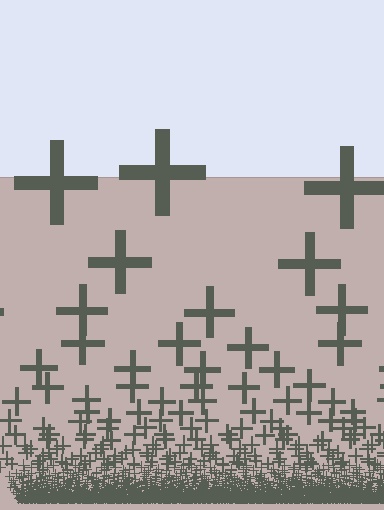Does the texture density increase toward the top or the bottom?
Density increases toward the bottom.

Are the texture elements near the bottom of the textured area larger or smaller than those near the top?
Smaller. The gradient is inverted — elements near the bottom are smaller and denser.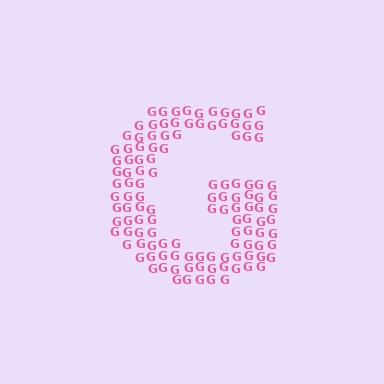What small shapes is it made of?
It is made of small letter G's.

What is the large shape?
The large shape is the letter G.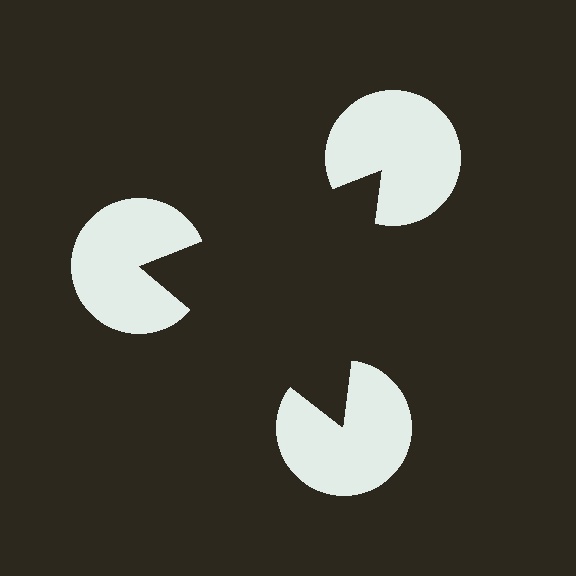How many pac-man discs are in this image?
There are 3 — one at each vertex of the illusory triangle.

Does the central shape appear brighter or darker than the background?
It typically appears slightly darker than the background, even though no actual brightness change is drawn.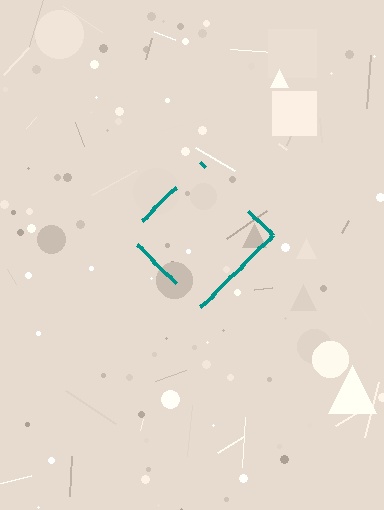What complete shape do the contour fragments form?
The contour fragments form a diamond.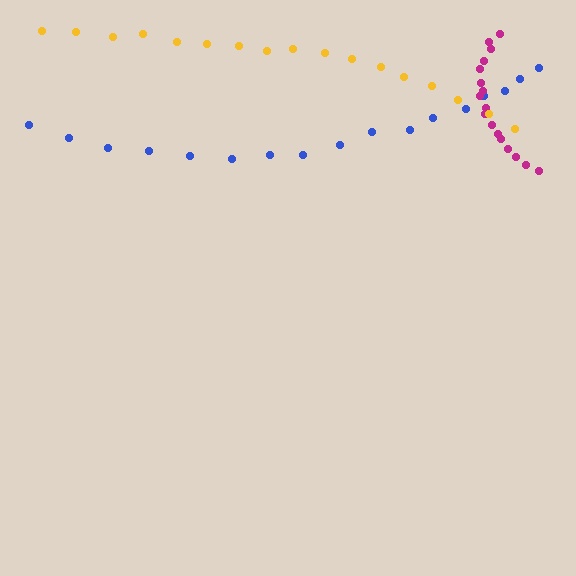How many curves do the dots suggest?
There are 3 distinct paths.